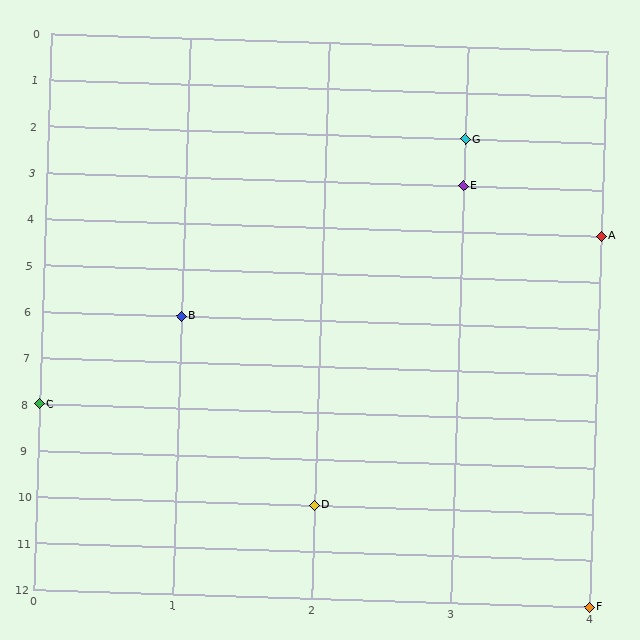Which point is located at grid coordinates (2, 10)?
Point D is at (2, 10).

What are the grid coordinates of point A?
Point A is at grid coordinates (4, 4).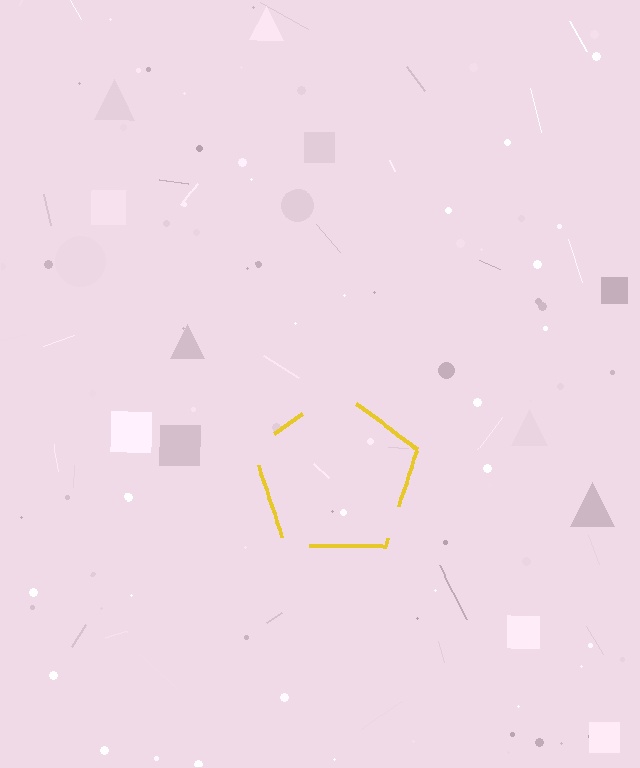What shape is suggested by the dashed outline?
The dashed outline suggests a pentagon.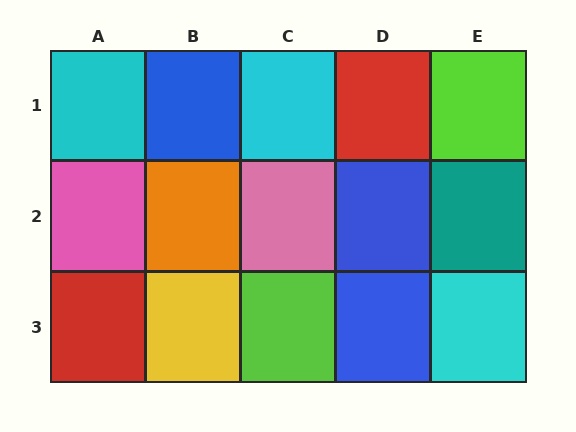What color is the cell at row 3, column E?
Cyan.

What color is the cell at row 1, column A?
Cyan.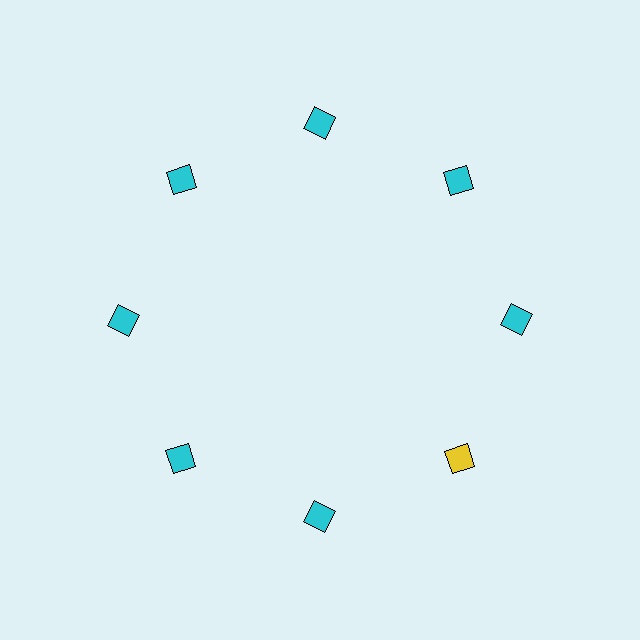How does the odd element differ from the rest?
It has a different color: yellow instead of cyan.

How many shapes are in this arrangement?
There are 8 shapes arranged in a ring pattern.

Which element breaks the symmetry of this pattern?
The yellow diamond at roughly the 4 o'clock position breaks the symmetry. All other shapes are cyan diamonds.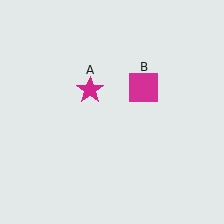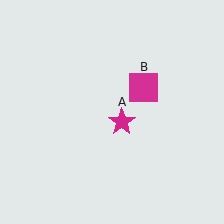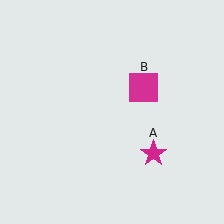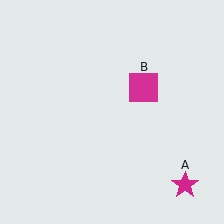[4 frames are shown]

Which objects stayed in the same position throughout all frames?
Magenta square (object B) remained stationary.